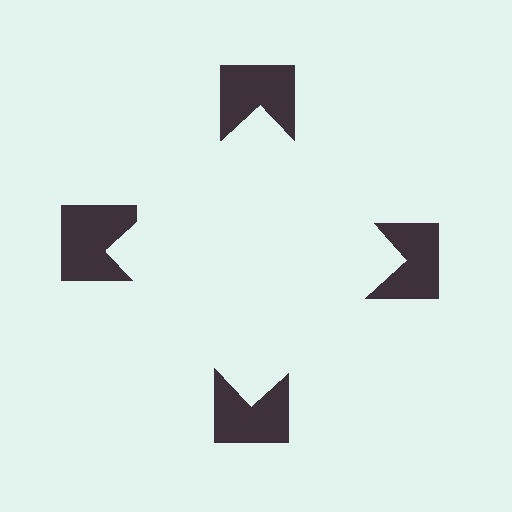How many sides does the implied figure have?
4 sides.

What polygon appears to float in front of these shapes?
An illusory square — its edges are inferred from the aligned wedge cuts in the notched squares, not physically drawn.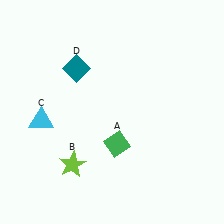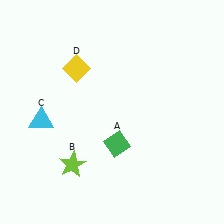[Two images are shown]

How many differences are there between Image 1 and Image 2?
There is 1 difference between the two images.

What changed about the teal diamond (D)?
In Image 1, D is teal. In Image 2, it changed to yellow.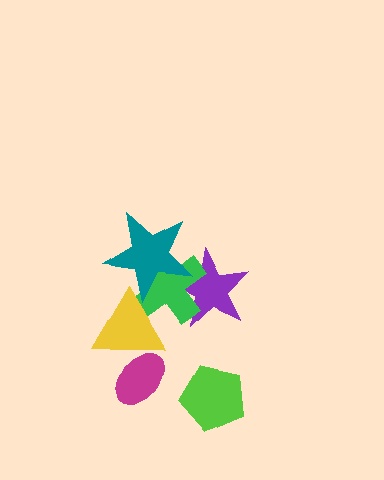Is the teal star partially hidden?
No, no other shape covers it.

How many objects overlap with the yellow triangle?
3 objects overlap with the yellow triangle.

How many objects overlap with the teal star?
3 objects overlap with the teal star.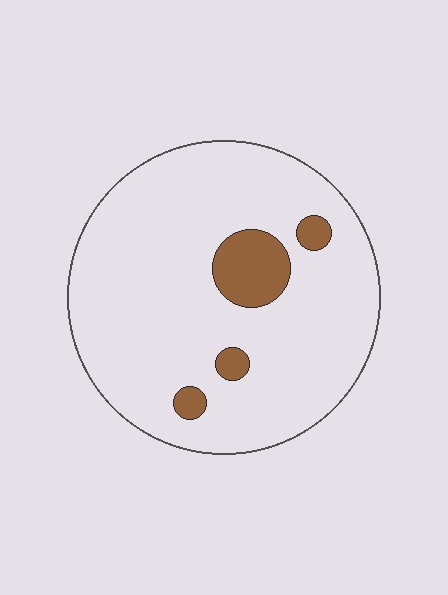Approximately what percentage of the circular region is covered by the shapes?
Approximately 10%.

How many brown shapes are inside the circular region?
4.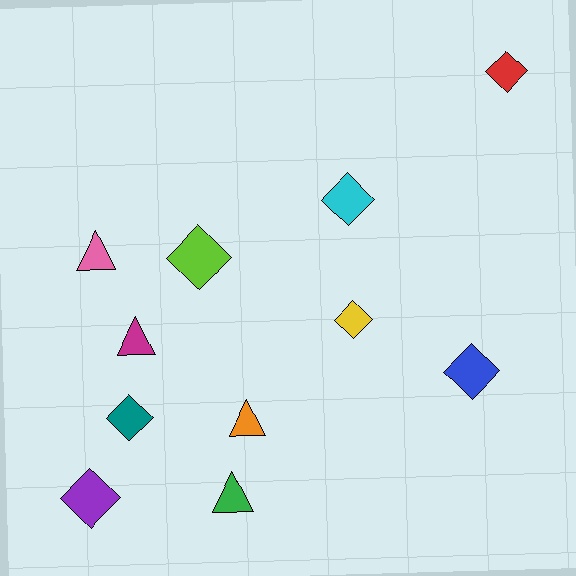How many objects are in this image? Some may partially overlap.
There are 11 objects.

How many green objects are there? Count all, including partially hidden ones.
There is 1 green object.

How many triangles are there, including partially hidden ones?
There are 4 triangles.